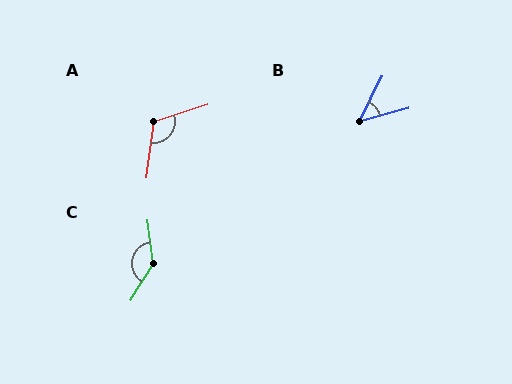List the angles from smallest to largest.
B (49°), A (115°), C (141°).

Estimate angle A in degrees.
Approximately 115 degrees.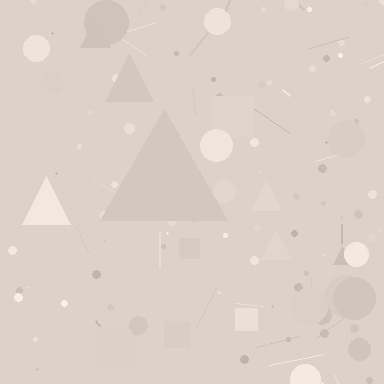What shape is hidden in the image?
A triangle is hidden in the image.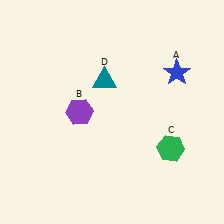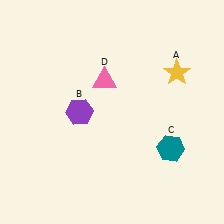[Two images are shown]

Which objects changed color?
A changed from blue to yellow. C changed from green to teal. D changed from teal to pink.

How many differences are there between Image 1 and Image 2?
There are 3 differences between the two images.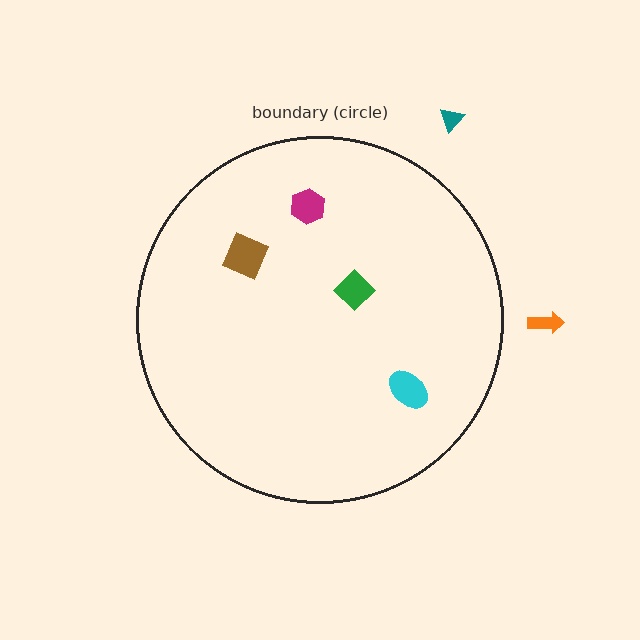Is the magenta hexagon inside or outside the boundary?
Inside.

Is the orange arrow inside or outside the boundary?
Outside.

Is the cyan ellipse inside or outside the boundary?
Inside.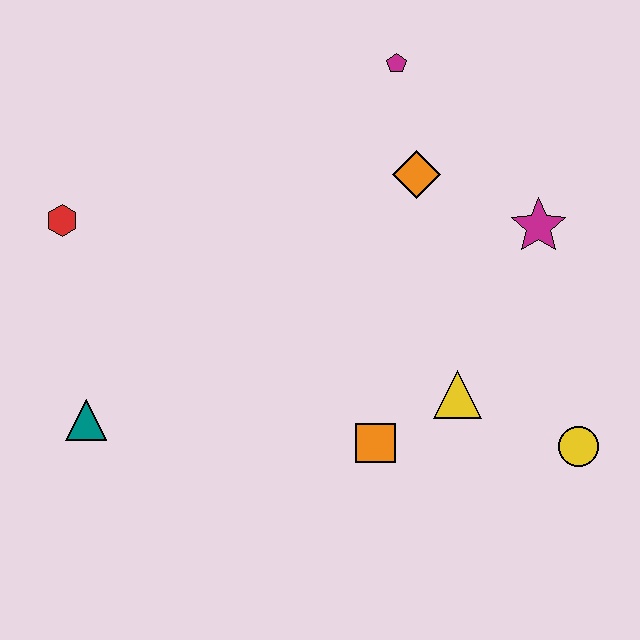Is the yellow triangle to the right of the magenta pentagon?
Yes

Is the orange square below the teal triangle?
Yes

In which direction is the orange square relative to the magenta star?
The orange square is below the magenta star.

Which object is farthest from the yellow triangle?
The red hexagon is farthest from the yellow triangle.